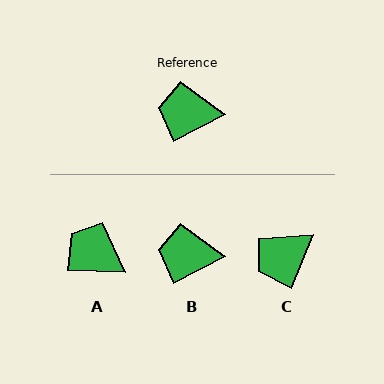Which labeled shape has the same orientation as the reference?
B.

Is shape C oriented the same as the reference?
No, it is off by about 40 degrees.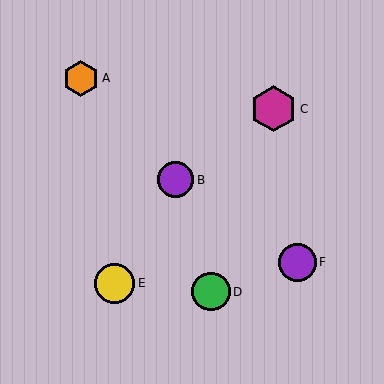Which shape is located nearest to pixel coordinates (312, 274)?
The purple circle (labeled F) at (297, 262) is nearest to that location.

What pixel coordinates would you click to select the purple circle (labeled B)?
Click at (176, 180) to select the purple circle B.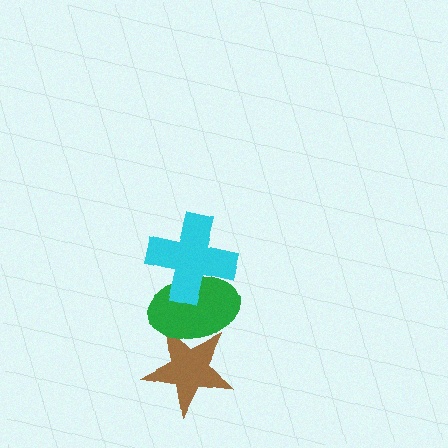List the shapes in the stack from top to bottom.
From top to bottom: the cyan cross, the green ellipse, the brown star.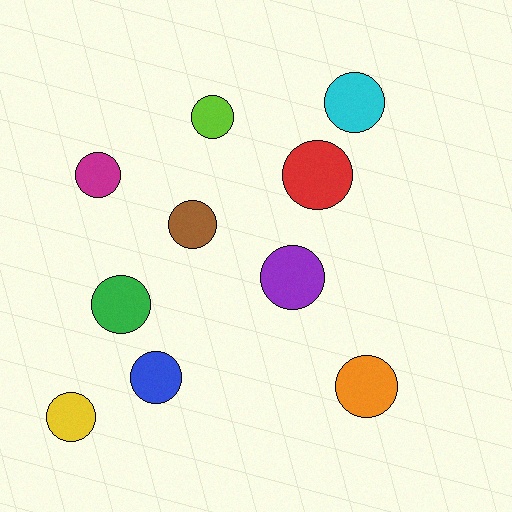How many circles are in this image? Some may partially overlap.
There are 10 circles.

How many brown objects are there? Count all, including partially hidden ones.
There is 1 brown object.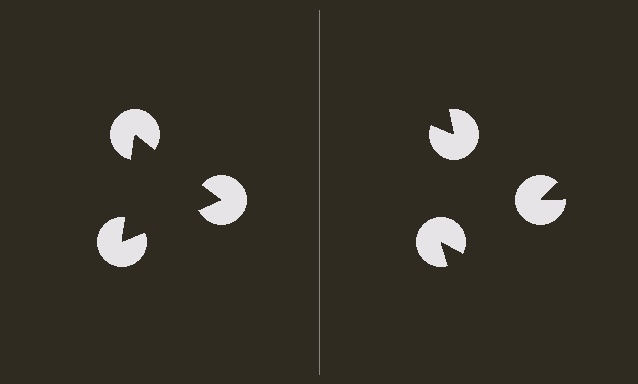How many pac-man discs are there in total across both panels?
6 — 3 on each side.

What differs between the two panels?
The pac-man discs are positioned identically on both sides; only the wedge orientations differ. On the left they align to a triangle; on the right they are misaligned.